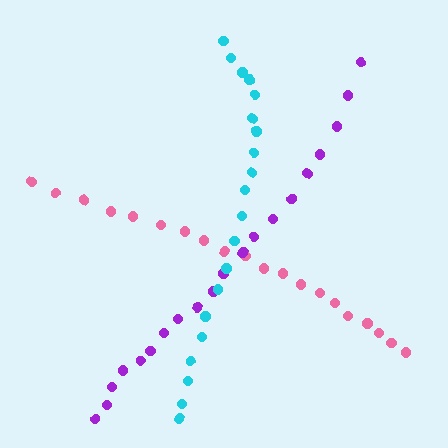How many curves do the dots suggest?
There are 3 distinct paths.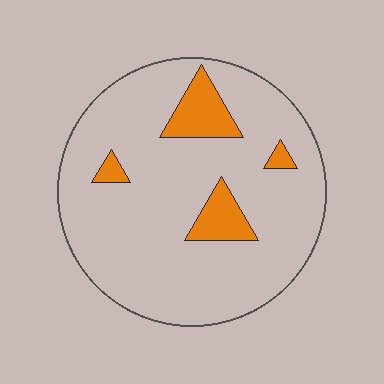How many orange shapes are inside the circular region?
4.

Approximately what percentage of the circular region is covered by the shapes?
Approximately 10%.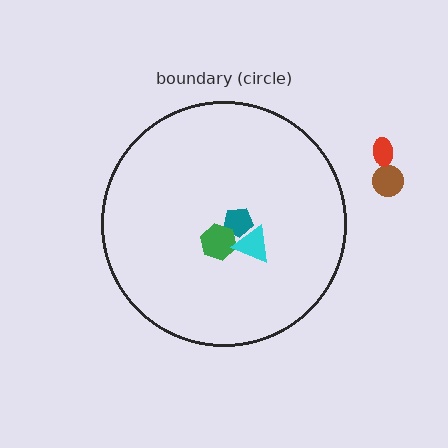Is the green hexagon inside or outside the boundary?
Inside.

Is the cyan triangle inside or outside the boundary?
Inside.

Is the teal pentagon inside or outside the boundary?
Inside.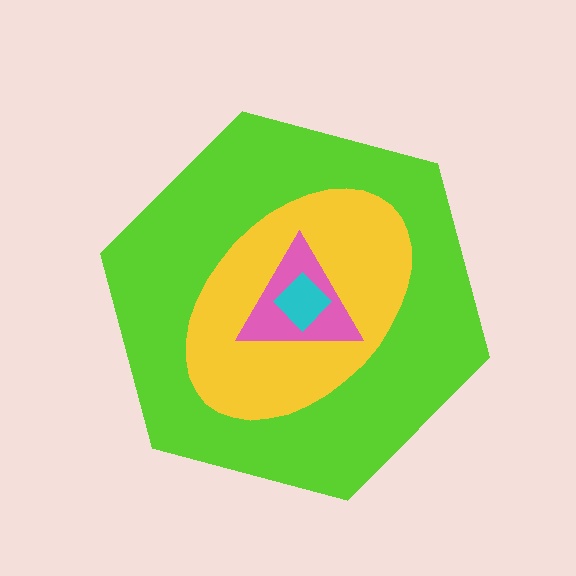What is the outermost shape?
The lime hexagon.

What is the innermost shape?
The cyan diamond.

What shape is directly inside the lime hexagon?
The yellow ellipse.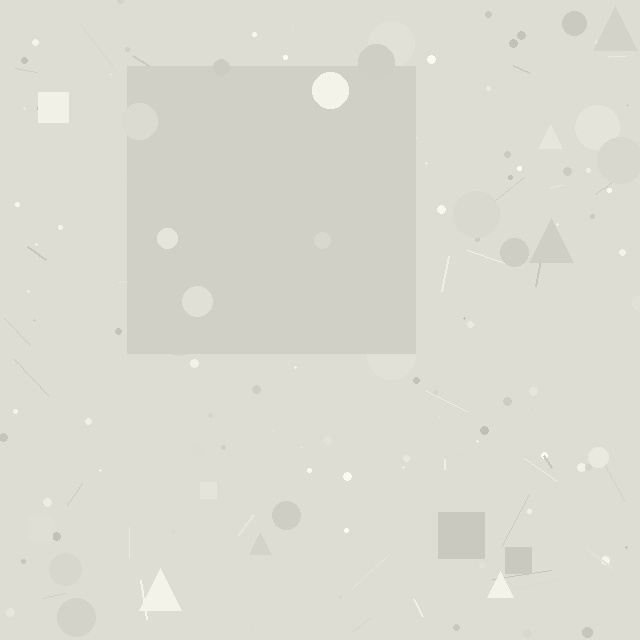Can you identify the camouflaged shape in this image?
The camouflaged shape is a square.